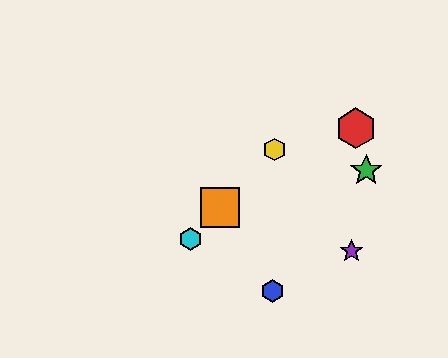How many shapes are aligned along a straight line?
3 shapes (the yellow hexagon, the orange square, the cyan hexagon) are aligned along a straight line.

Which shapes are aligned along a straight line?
The yellow hexagon, the orange square, the cyan hexagon are aligned along a straight line.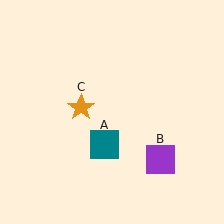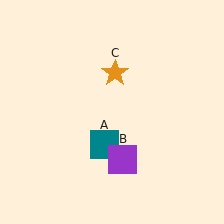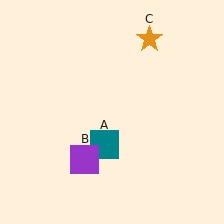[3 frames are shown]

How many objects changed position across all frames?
2 objects changed position: purple square (object B), orange star (object C).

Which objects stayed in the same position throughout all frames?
Teal square (object A) remained stationary.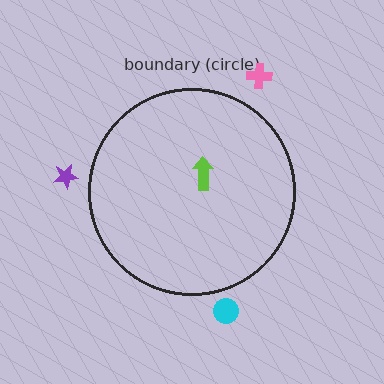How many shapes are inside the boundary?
1 inside, 3 outside.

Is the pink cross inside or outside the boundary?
Outside.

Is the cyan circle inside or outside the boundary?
Outside.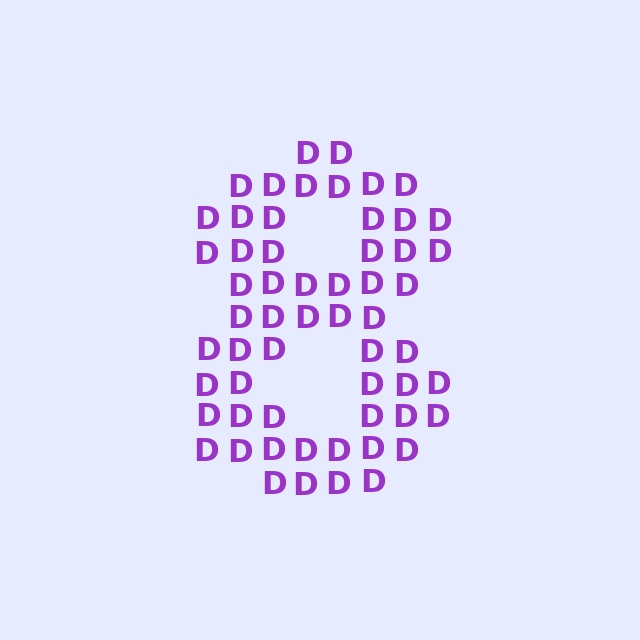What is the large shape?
The large shape is the digit 8.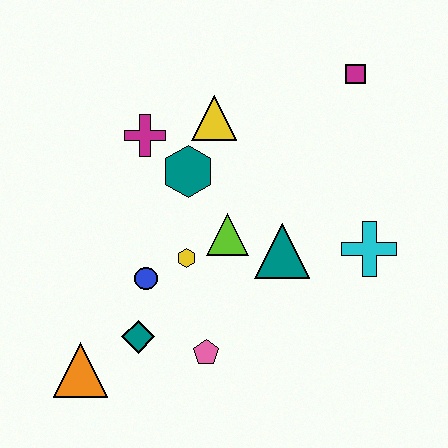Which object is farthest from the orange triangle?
The magenta square is farthest from the orange triangle.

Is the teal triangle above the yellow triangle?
No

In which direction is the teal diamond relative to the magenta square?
The teal diamond is below the magenta square.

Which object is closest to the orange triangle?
The teal diamond is closest to the orange triangle.